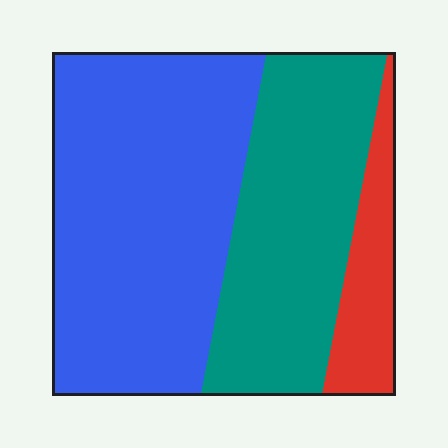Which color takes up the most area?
Blue, at roughly 55%.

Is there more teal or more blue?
Blue.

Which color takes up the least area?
Red, at roughly 10%.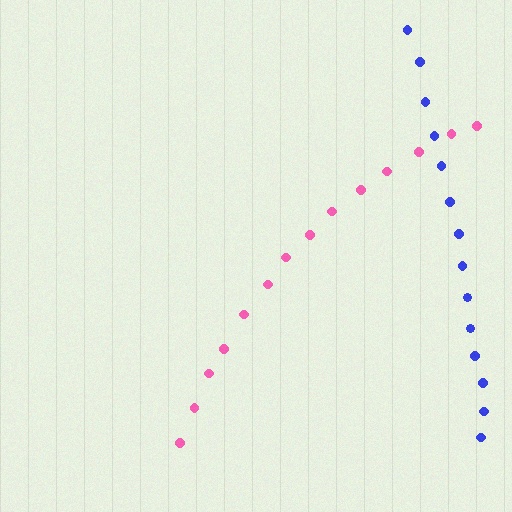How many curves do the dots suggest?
There are 2 distinct paths.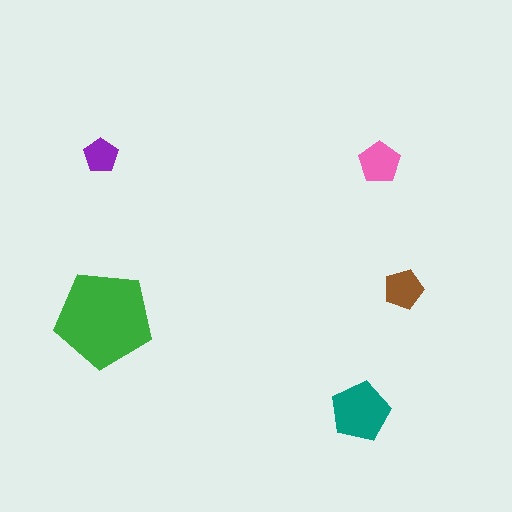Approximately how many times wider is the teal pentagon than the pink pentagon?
About 1.5 times wider.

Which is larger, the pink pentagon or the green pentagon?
The green one.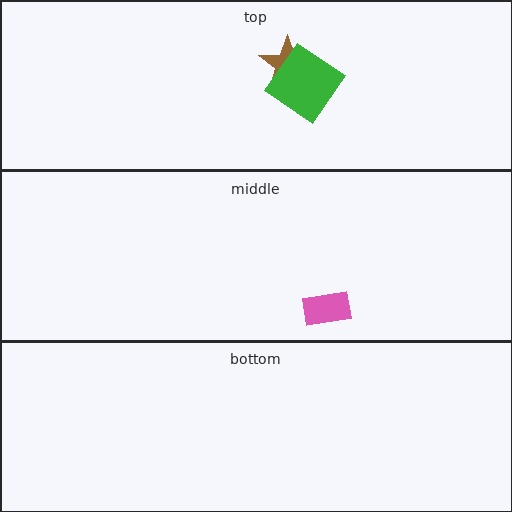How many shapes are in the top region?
2.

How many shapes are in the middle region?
1.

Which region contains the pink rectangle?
The middle region.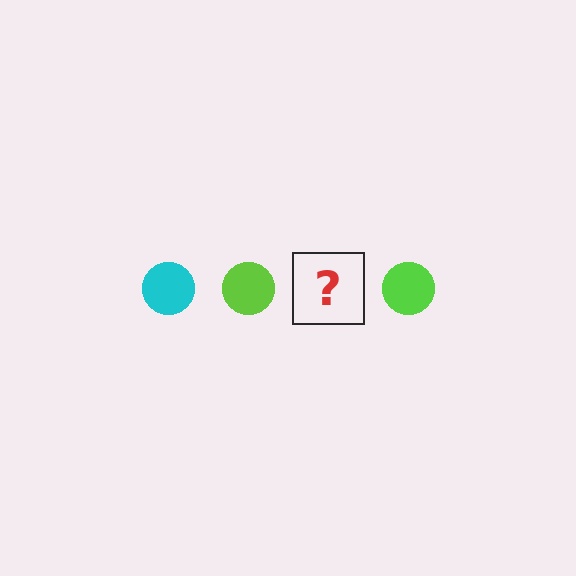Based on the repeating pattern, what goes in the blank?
The blank should be a cyan circle.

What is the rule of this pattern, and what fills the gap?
The rule is that the pattern cycles through cyan, lime circles. The gap should be filled with a cyan circle.